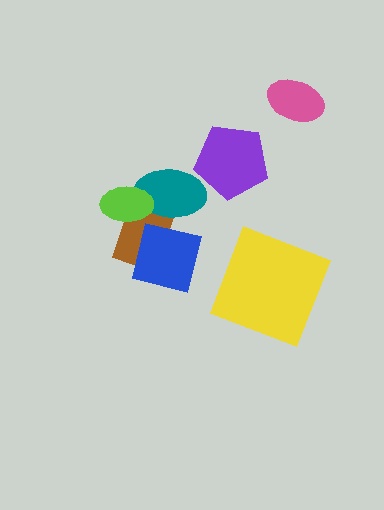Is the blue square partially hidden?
Yes, it is partially covered by another shape.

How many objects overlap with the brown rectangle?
3 objects overlap with the brown rectangle.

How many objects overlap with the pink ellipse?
0 objects overlap with the pink ellipse.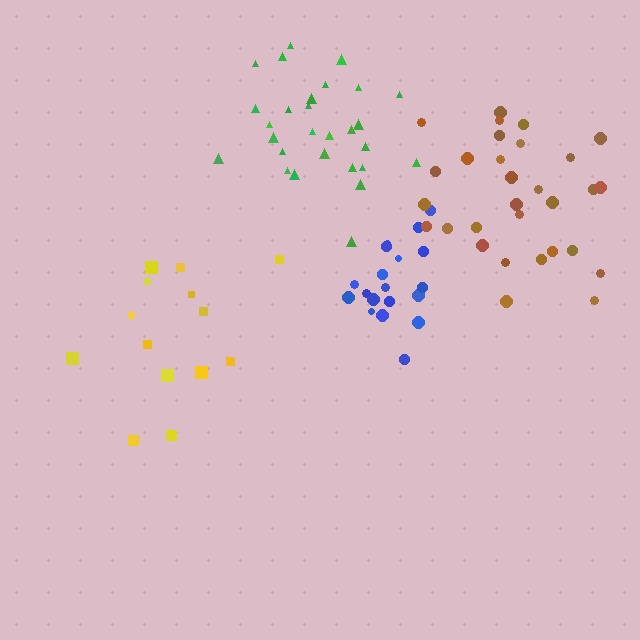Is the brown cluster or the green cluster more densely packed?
Green.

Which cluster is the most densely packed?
Blue.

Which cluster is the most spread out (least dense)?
Yellow.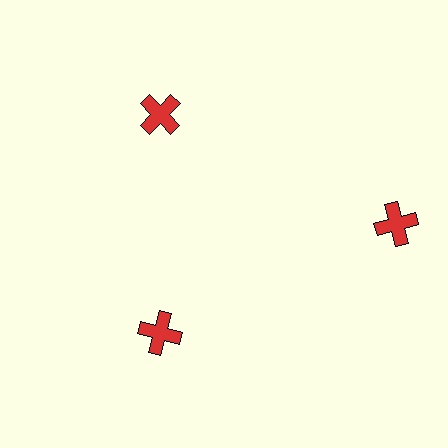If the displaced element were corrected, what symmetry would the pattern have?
It would have 3-fold rotational symmetry — the pattern would map onto itself every 120 degrees.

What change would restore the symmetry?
The symmetry would be restored by moving it inward, back onto the ring so that all 3 crosses sit at equal angles and equal distance from the center.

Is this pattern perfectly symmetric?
No. The 3 red crosses are arranged in a ring, but one element near the 3 o'clock position is pushed outward from the center, breaking the 3-fold rotational symmetry.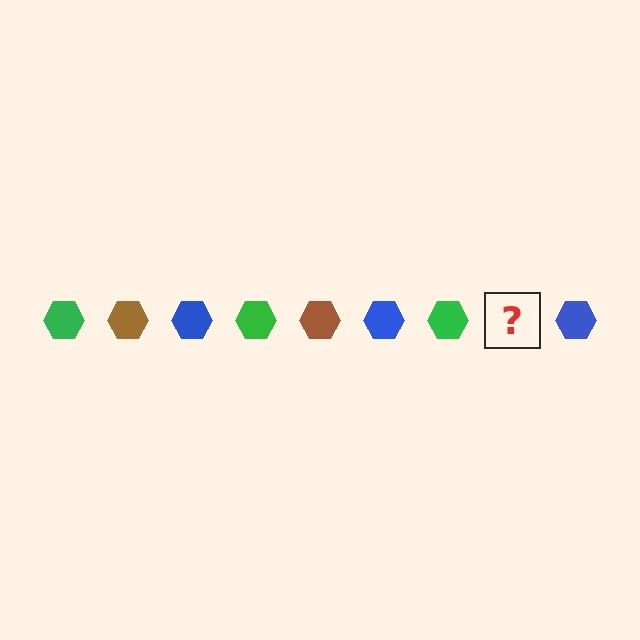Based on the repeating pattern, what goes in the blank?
The blank should be a brown hexagon.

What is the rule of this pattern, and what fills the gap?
The rule is that the pattern cycles through green, brown, blue hexagons. The gap should be filled with a brown hexagon.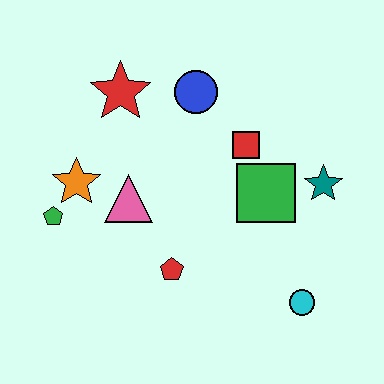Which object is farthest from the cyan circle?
The red star is farthest from the cyan circle.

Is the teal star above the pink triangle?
Yes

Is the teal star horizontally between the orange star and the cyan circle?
No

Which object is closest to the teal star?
The green square is closest to the teal star.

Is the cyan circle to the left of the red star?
No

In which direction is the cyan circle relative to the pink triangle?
The cyan circle is to the right of the pink triangle.